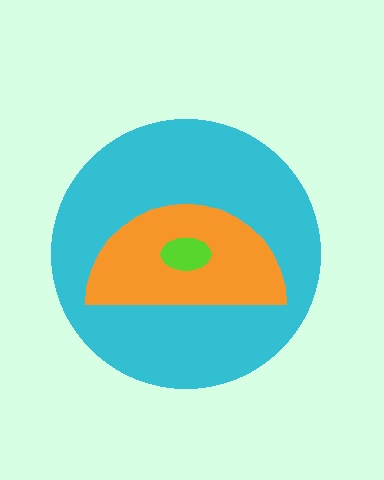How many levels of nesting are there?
3.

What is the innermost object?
The lime ellipse.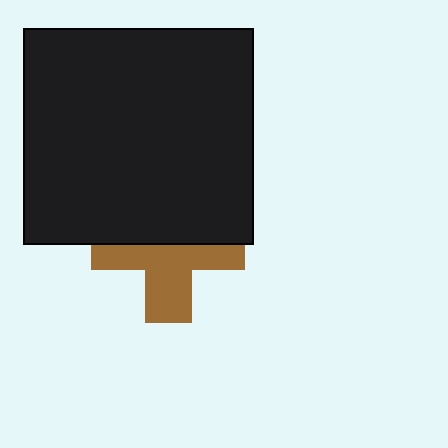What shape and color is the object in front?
The object in front is a black rectangle.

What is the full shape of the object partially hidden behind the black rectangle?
The partially hidden object is a brown cross.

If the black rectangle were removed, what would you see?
You would see the complete brown cross.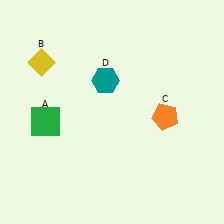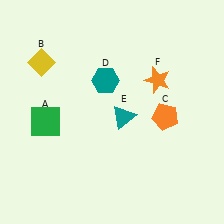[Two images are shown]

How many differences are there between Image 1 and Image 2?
There are 2 differences between the two images.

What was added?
A teal triangle (E), an orange star (F) were added in Image 2.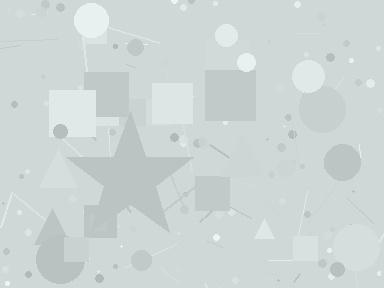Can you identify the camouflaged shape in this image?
The camouflaged shape is a star.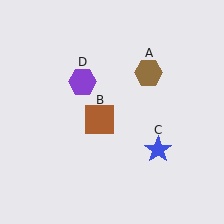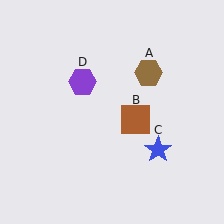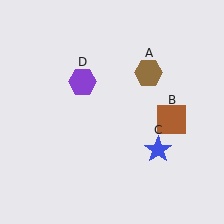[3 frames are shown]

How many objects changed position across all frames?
1 object changed position: brown square (object B).